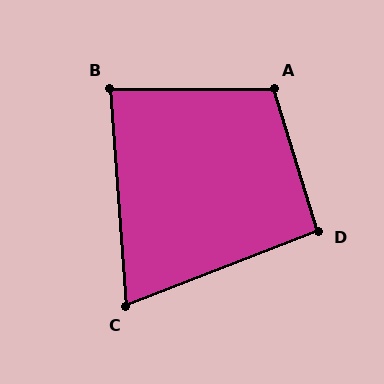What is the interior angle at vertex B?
Approximately 86 degrees (approximately right).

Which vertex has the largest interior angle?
A, at approximately 107 degrees.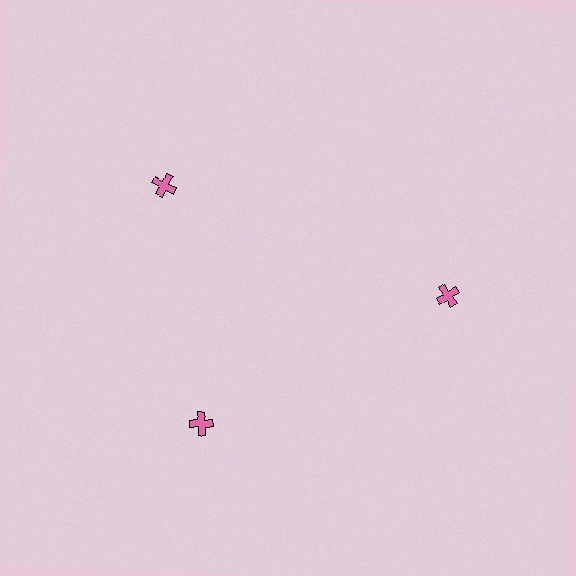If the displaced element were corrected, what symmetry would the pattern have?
It would have 3-fold rotational symmetry — the pattern would map onto itself every 120 degrees.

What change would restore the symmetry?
The symmetry would be restored by rotating it back into even spacing with its neighbors so that all 3 crosses sit at equal angles and equal distance from the center.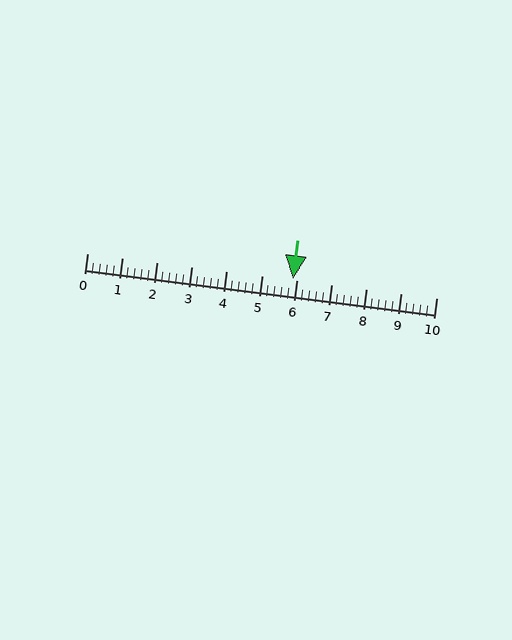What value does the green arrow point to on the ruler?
The green arrow points to approximately 5.9.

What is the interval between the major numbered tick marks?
The major tick marks are spaced 1 units apart.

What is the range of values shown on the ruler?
The ruler shows values from 0 to 10.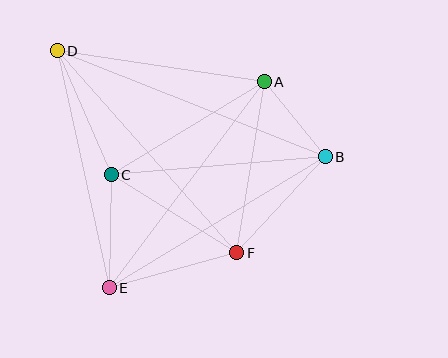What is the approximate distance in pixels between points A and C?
The distance between A and C is approximately 179 pixels.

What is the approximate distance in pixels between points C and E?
The distance between C and E is approximately 113 pixels.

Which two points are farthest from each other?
Points B and D are farthest from each other.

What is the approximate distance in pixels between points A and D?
The distance between A and D is approximately 209 pixels.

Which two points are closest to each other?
Points A and B are closest to each other.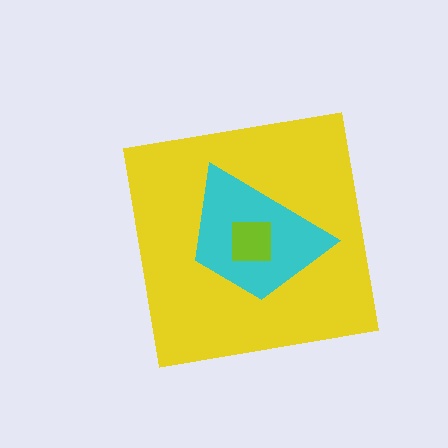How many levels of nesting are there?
3.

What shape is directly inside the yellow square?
The cyan trapezoid.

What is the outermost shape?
The yellow square.